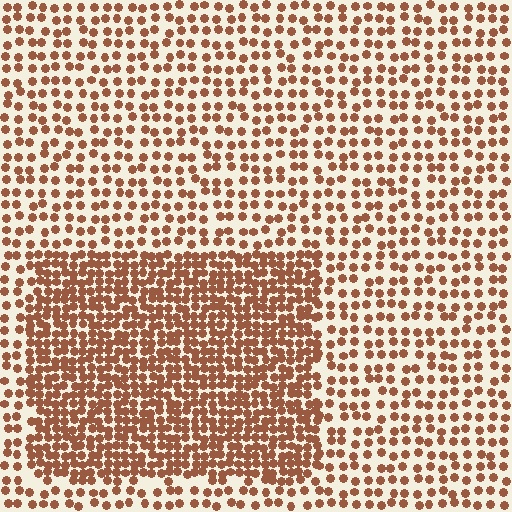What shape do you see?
I see a rectangle.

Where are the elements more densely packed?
The elements are more densely packed inside the rectangle boundary.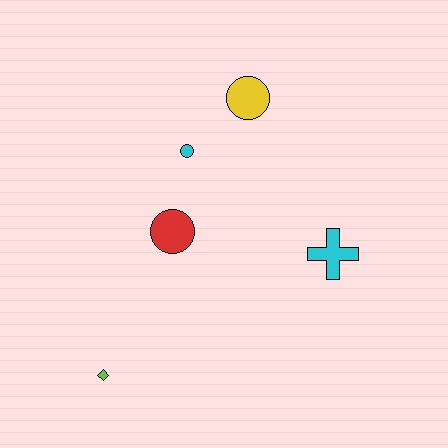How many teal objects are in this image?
There are no teal objects.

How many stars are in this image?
There are no stars.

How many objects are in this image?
There are 5 objects.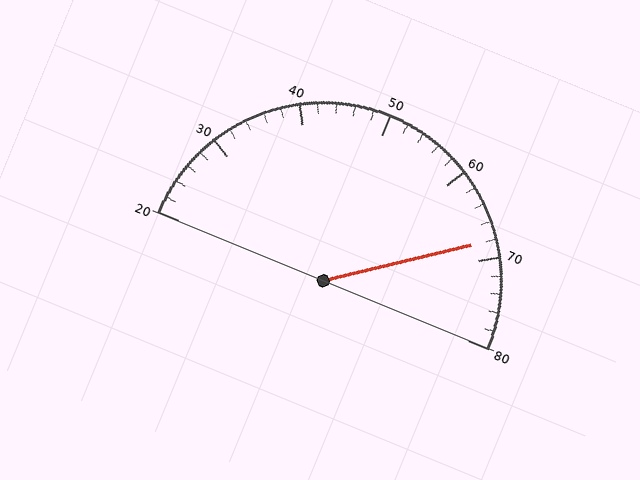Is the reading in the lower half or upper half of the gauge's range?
The reading is in the upper half of the range (20 to 80).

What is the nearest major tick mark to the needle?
The nearest major tick mark is 70.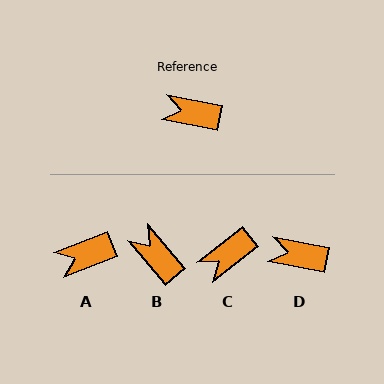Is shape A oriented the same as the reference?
No, it is off by about 33 degrees.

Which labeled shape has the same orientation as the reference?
D.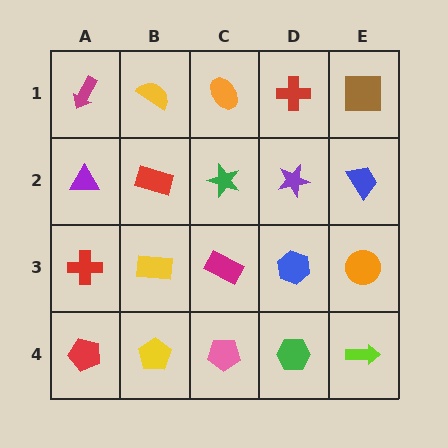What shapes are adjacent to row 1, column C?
A green star (row 2, column C), a yellow semicircle (row 1, column B), a red cross (row 1, column D).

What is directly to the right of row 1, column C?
A red cross.